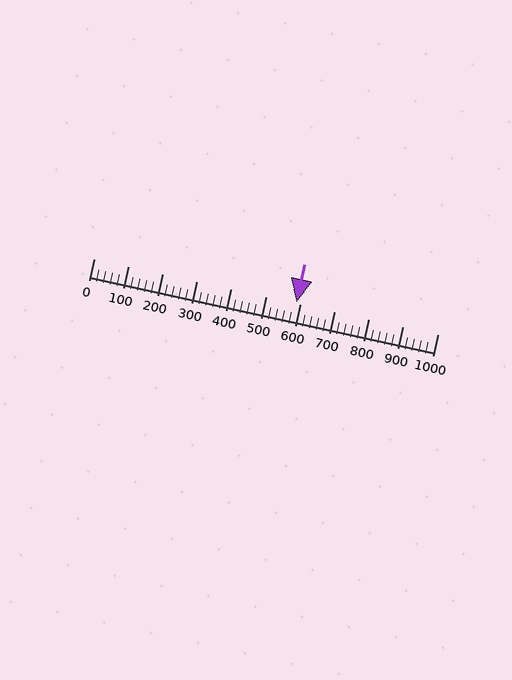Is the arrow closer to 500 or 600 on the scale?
The arrow is closer to 600.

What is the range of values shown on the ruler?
The ruler shows values from 0 to 1000.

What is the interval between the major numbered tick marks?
The major tick marks are spaced 100 units apart.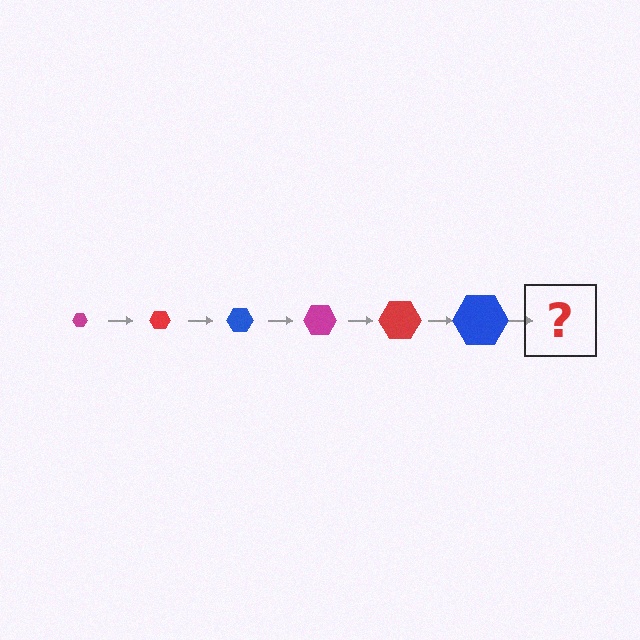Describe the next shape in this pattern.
It should be a magenta hexagon, larger than the previous one.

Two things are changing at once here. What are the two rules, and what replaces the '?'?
The two rules are that the hexagon grows larger each step and the color cycles through magenta, red, and blue. The '?' should be a magenta hexagon, larger than the previous one.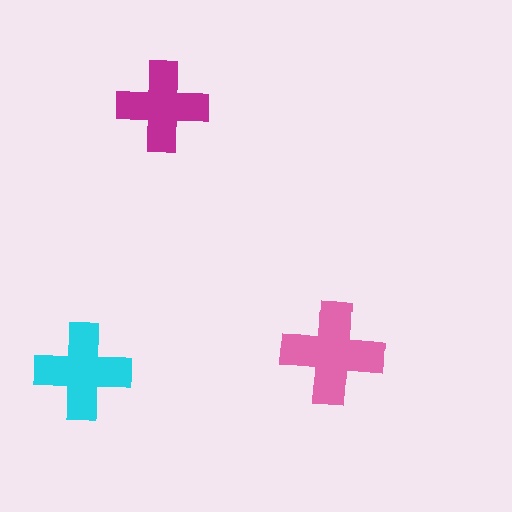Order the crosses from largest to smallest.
the pink one, the cyan one, the magenta one.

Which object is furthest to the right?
The pink cross is rightmost.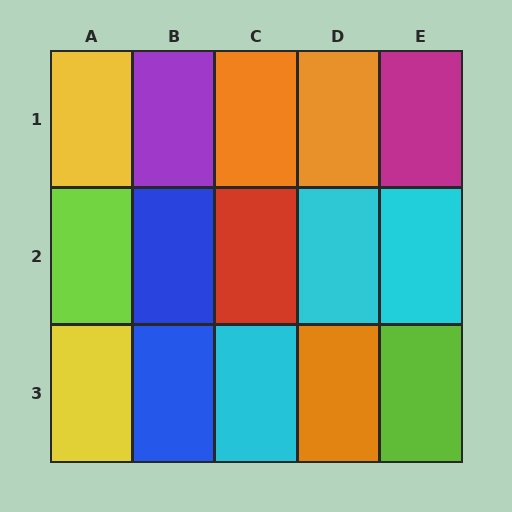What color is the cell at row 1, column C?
Orange.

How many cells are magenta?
1 cell is magenta.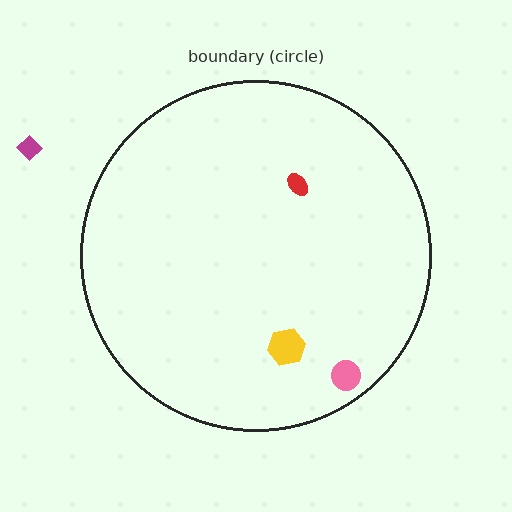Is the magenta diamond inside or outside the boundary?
Outside.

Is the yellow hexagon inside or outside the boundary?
Inside.